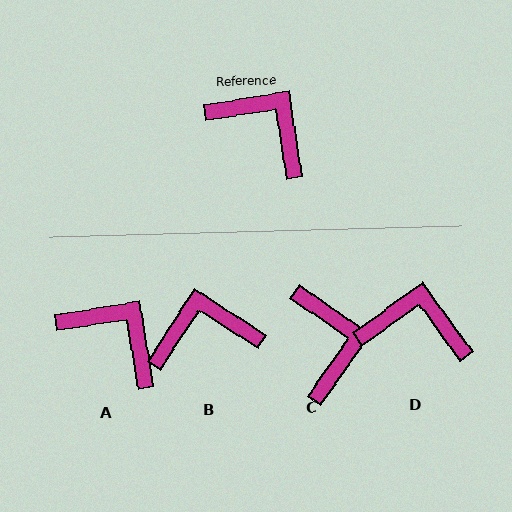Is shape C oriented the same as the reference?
No, it is off by about 44 degrees.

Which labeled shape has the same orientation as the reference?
A.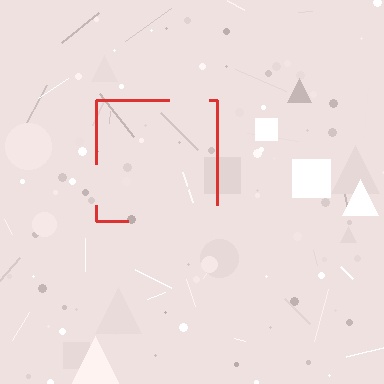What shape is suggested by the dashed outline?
The dashed outline suggests a square.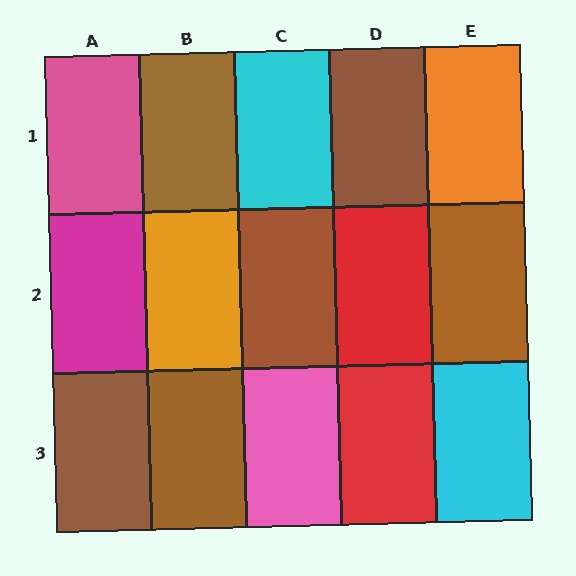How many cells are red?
2 cells are red.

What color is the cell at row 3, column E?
Cyan.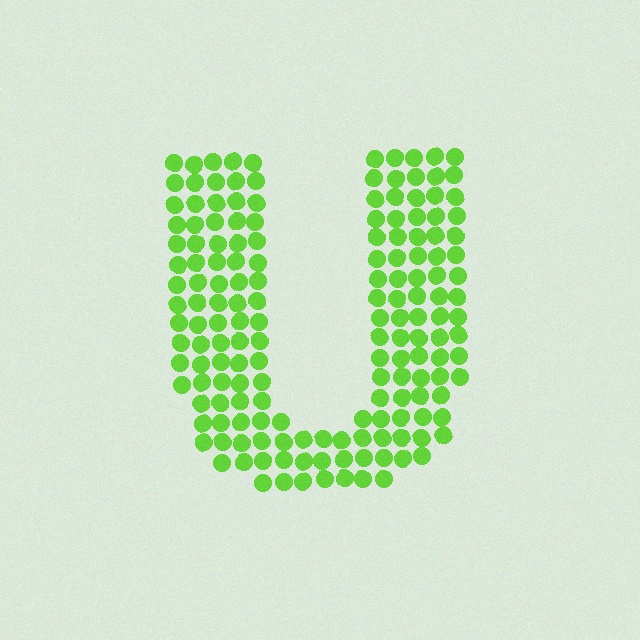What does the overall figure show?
The overall figure shows the letter U.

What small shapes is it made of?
It is made of small circles.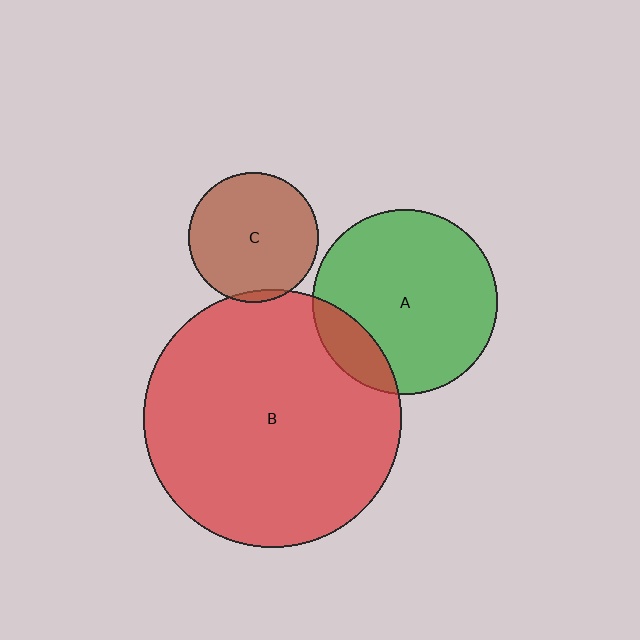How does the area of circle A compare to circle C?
Approximately 2.0 times.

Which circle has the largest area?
Circle B (red).